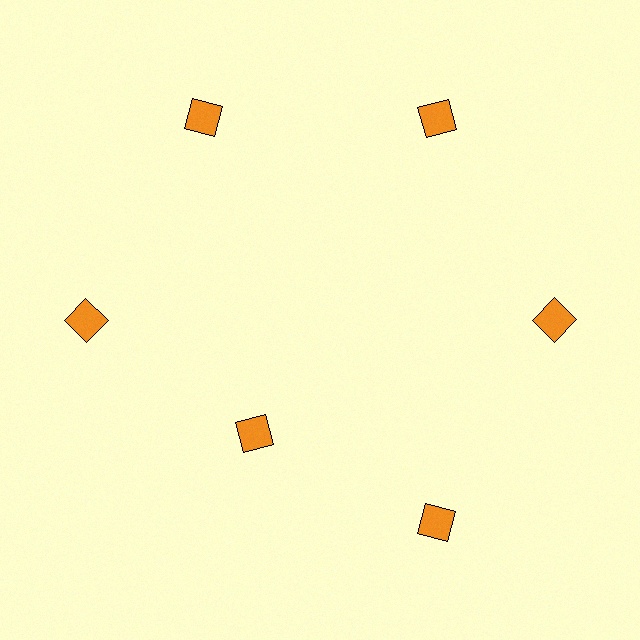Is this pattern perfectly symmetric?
No. The 6 orange diamonds are arranged in a ring, but one element near the 7 o'clock position is pulled inward toward the center, breaking the 6-fold rotational symmetry.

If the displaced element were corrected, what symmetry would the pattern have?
It would have 6-fold rotational symmetry — the pattern would map onto itself every 60 degrees.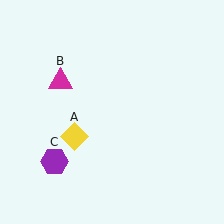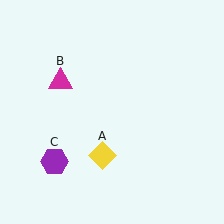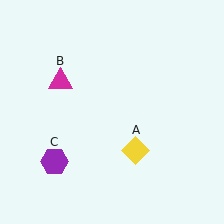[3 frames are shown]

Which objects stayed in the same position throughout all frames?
Magenta triangle (object B) and purple hexagon (object C) remained stationary.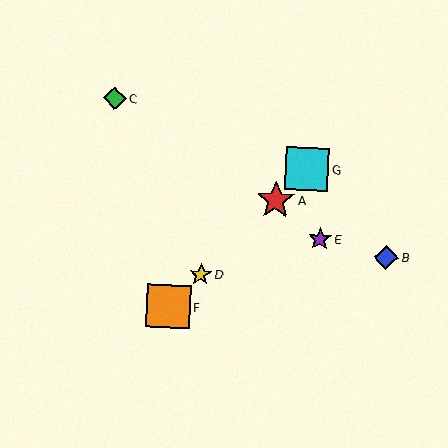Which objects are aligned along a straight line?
Objects A, D, F, G are aligned along a straight line.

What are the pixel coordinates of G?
Object G is at (307, 169).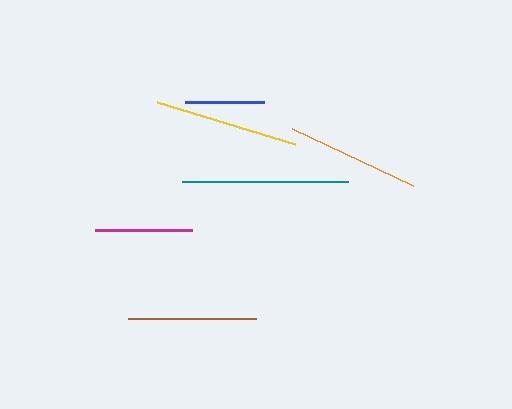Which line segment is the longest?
The teal line is the longest at approximately 166 pixels.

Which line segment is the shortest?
The blue line is the shortest at approximately 79 pixels.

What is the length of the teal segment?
The teal segment is approximately 166 pixels long.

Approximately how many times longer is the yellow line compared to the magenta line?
The yellow line is approximately 1.5 times the length of the magenta line.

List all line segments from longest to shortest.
From longest to shortest: teal, yellow, orange, brown, magenta, blue.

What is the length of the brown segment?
The brown segment is approximately 128 pixels long.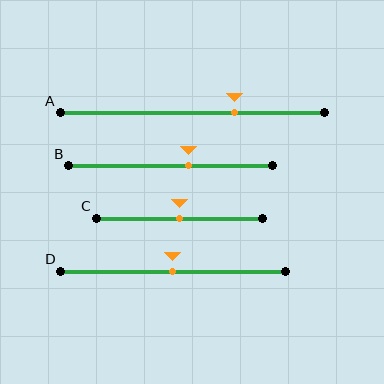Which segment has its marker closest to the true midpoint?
Segment C has its marker closest to the true midpoint.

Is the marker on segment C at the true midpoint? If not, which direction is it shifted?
Yes, the marker on segment C is at the true midpoint.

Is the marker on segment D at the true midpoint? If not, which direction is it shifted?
Yes, the marker on segment D is at the true midpoint.